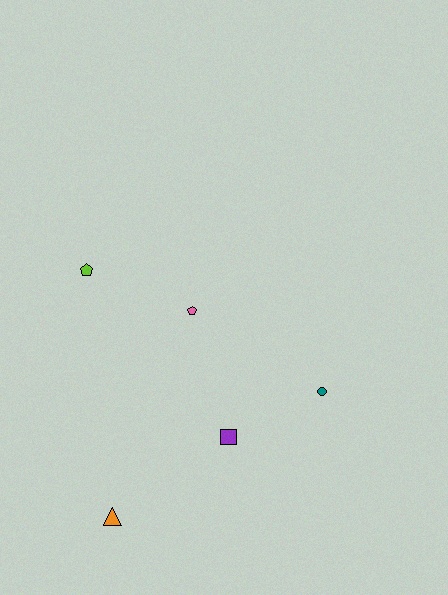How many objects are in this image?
There are 5 objects.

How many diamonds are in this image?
There are no diamonds.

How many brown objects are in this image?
There are no brown objects.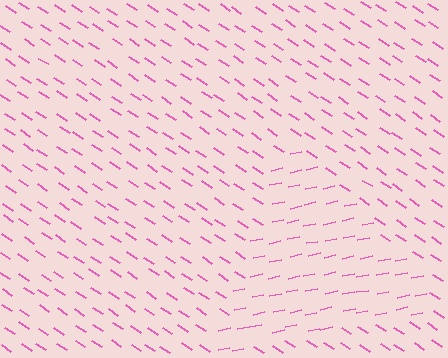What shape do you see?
I see a triangle.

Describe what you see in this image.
The image is filled with small pink line segments. A triangle region in the image has lines oriented differently from the surrounding lines, creating a visible texture boundary.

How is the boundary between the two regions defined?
The boundary is defined purely by a change in line orientation (approximately 45 degrees difference). All lines are the same color and thickness.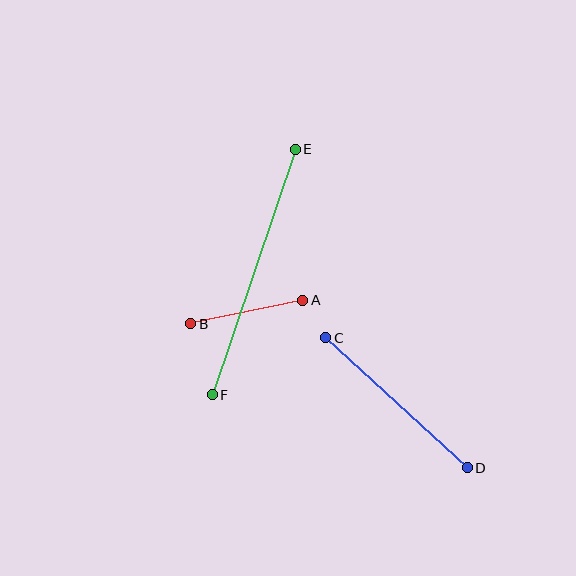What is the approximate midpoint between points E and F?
The midpoint is at approximately (254, 272) pixels.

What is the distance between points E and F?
The distance is approximately 259 pixels.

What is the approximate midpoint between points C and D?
The midpoint is at approximately (396, 403) pixels.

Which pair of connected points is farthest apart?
Points E and F are farthest apart.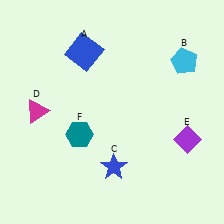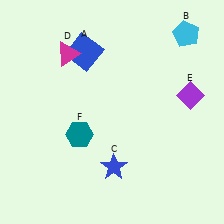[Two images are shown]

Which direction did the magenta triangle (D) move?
The magenta triangle (D) moved up.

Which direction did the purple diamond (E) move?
The purple diamond (E) moved up.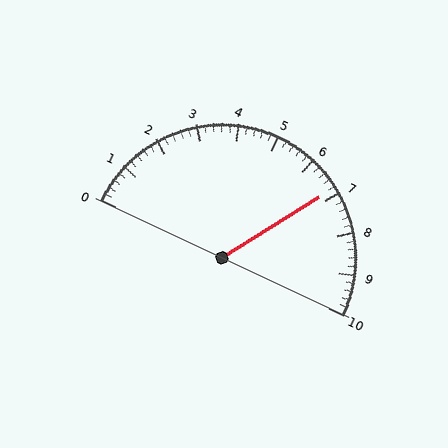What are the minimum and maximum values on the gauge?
The gauge ranges from 0 to 10.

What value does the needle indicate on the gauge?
The needle indicates approximately 6.8.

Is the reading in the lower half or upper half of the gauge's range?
The reading is in the upper half of the range (0 to 10).